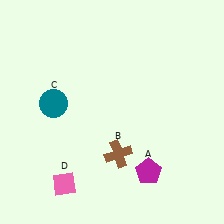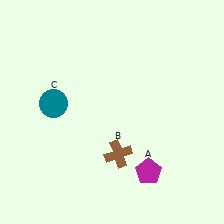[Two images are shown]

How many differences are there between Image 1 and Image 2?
There is 1 difference between the two images.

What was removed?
The pink diamond (D) was removed in Image 2.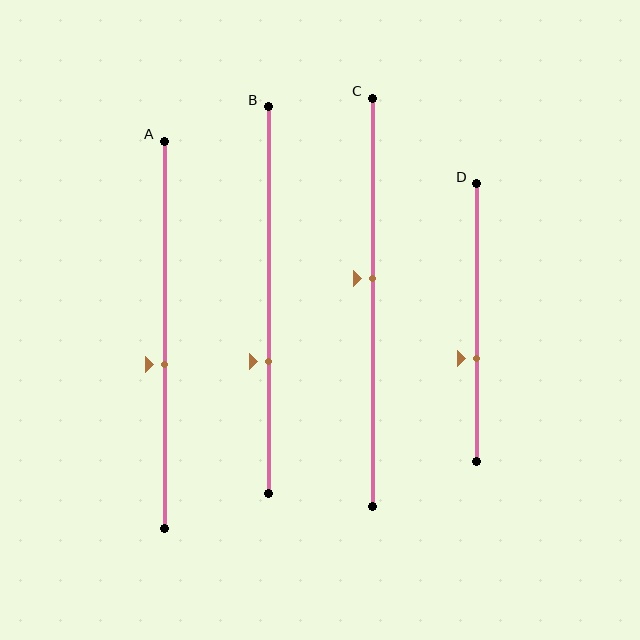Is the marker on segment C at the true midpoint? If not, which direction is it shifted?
No, the marker on segment C is shifted upward by about 6% of the segment length.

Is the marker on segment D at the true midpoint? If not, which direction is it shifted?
No, the marker on segment D is shifted downward by about 13% of the segment length.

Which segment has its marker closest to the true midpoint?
Segment C has its marker closest to the true midpoint.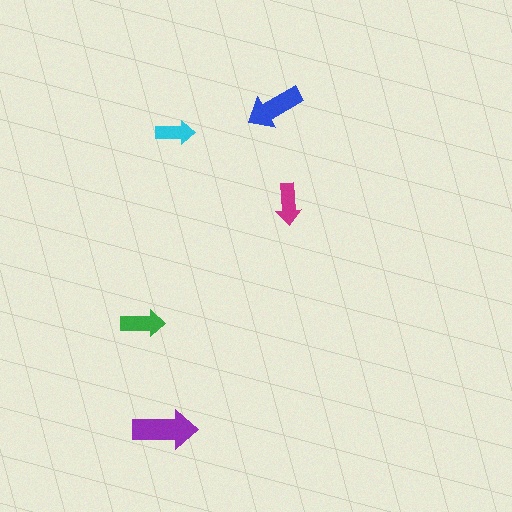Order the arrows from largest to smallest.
the purple one, the blue one, the green one, the magenta one, the cyan one.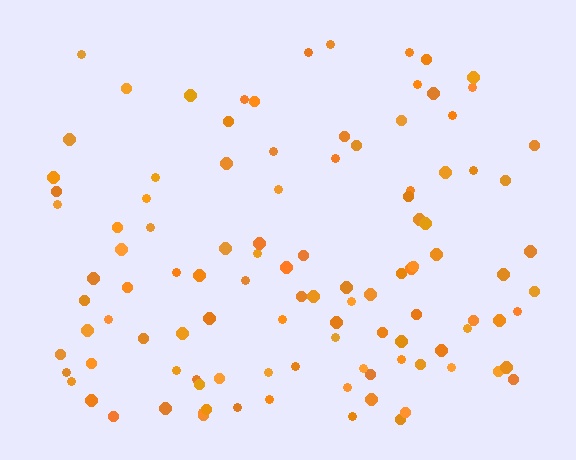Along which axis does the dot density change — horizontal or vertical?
Vertical.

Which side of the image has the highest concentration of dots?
The bottom.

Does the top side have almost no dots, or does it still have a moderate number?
Still a moderate number, just noticeably fewer than the bottom.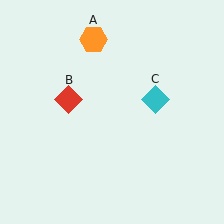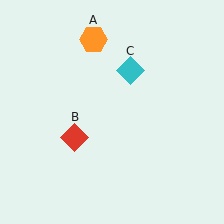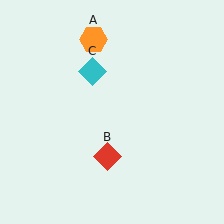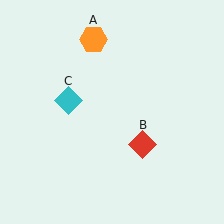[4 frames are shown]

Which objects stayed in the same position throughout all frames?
Orange hexagon (object A) remained stationary.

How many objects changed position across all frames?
2 objects changed position: red diamond (object B), cyan diamond (object C).